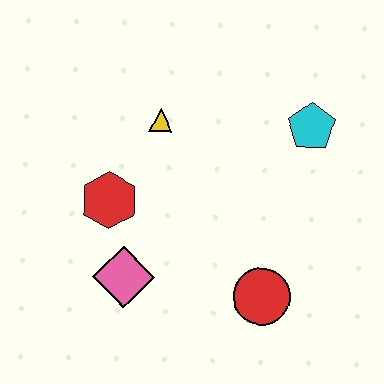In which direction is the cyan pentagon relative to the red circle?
The cyan pentagon is above the red circle.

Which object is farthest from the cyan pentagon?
The pink diamond is farthest from the cyan pentagon.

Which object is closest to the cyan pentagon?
The yellow triangle is closest to the cyan pentagon.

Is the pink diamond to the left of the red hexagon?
No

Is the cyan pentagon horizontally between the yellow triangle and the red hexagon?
No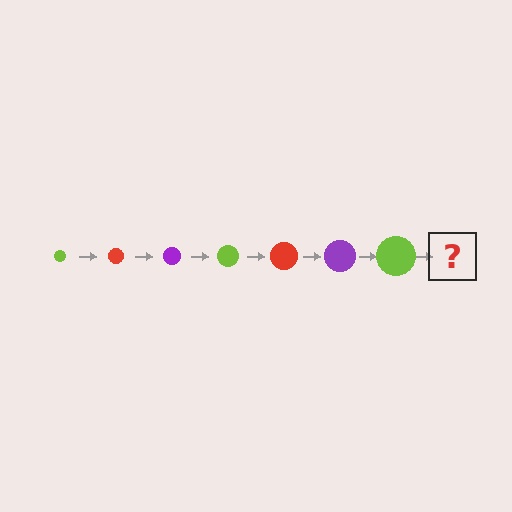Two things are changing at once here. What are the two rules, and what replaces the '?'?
The two rules are that the circle grows larger each step and the color cycles through lime, red, and purple. The '?' should be a red circle, larger than the previous one.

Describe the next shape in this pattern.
It should be a red circle, larger than the previous one.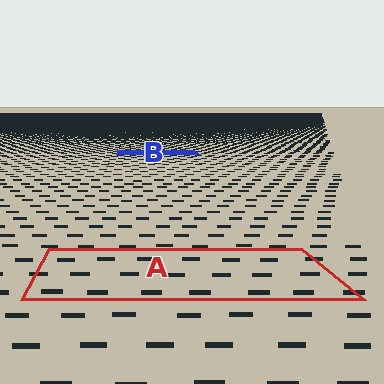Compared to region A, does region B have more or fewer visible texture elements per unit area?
Region B has more texture elements per unit area — they are packed more densely because it is farther away.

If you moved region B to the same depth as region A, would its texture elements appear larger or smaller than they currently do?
They would appear larger. At a closer depth, the same texture elements are projected at a bigger on-screen size.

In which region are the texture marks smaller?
The texture marks are smaller in region B, because it is farther away.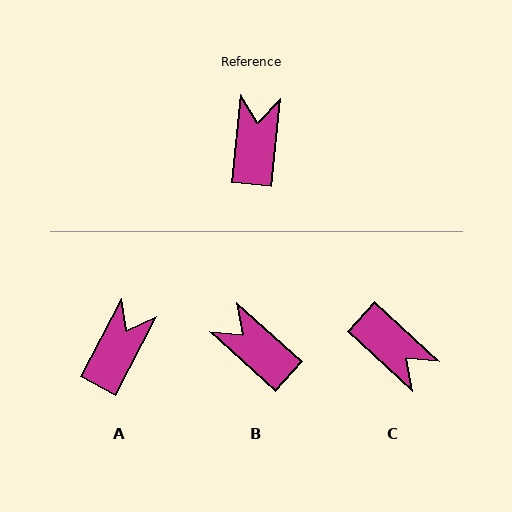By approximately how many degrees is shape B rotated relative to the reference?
Approximately 54 degrees counter-clockwise.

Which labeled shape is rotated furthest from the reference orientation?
C, about 126 degrees away.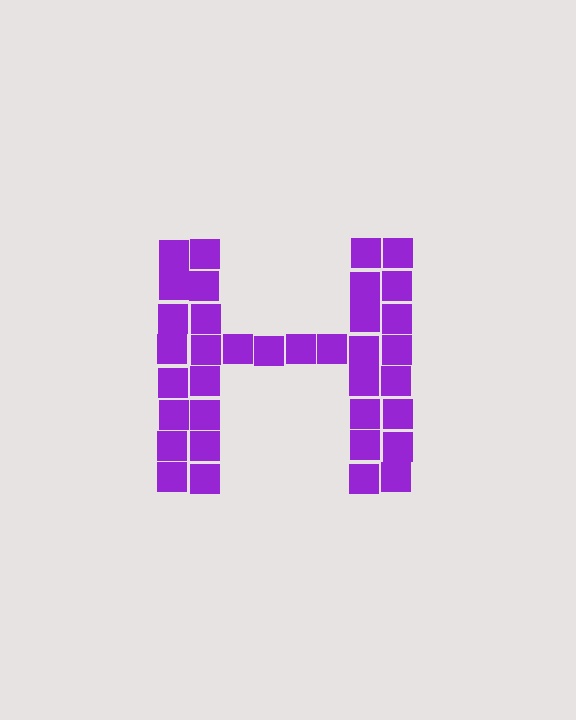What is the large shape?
The large shape is the letter H.